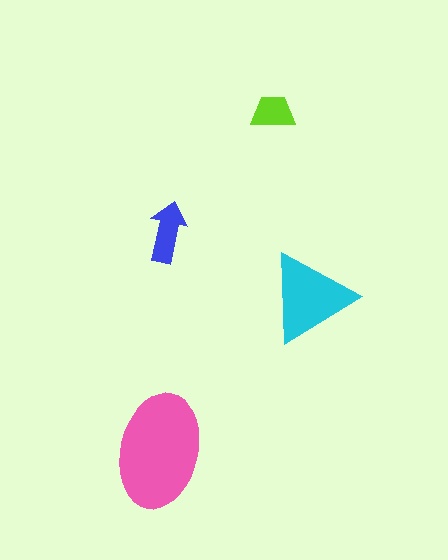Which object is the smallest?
The lime trapezoid.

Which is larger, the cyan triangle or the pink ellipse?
The pink ellipse.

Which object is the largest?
The pink ellipse.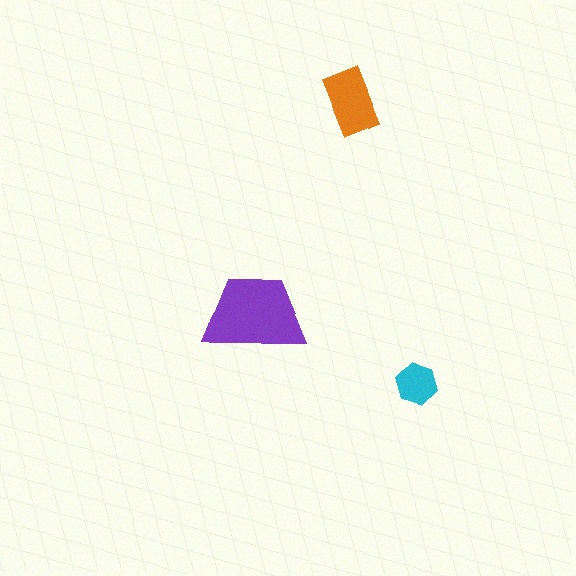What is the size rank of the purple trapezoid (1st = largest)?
1st.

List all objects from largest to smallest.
The purple trapezoid, the orange rectangle, the cyan hexagon.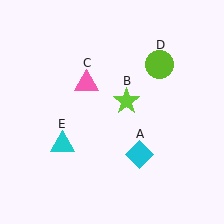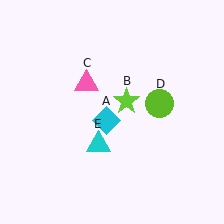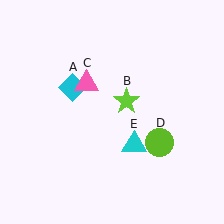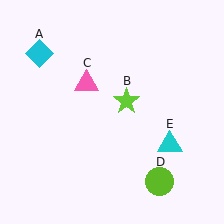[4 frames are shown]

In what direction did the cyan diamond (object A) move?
The cyan diamond (object A) moved up and to the left.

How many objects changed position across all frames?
3 objects changed position: cyan diamond (object A), lime circle (object D), cyan triangle (object E).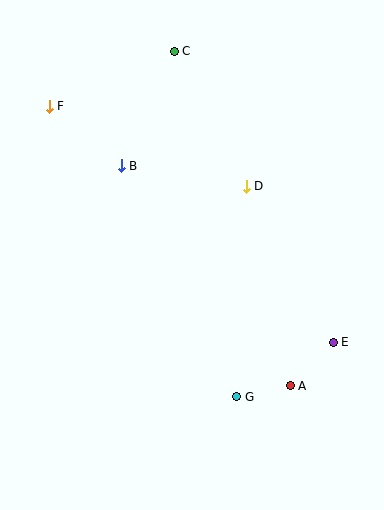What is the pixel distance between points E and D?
The distance between E and D is 178 pixels.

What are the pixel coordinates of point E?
Point E is at (333, 342).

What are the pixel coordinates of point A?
Point A is at (290, 386).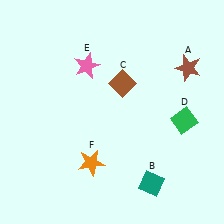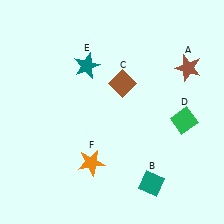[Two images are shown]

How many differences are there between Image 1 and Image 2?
There is 1 difference between the two images.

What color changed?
The star (E) changed from pink in Image 1 to teal in Image 2.